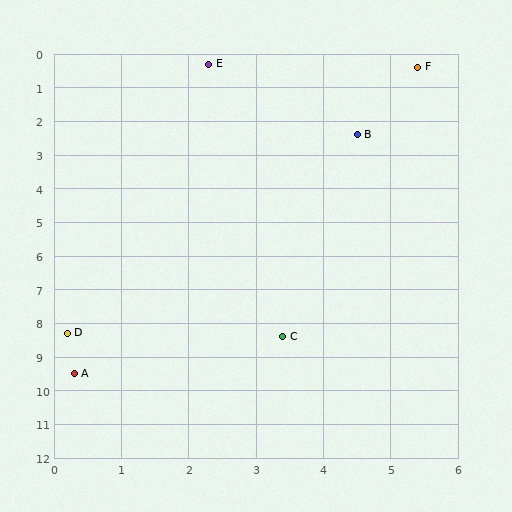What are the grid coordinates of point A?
Point A is at approximately (0.3, 9.5).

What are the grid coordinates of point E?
Point E is at approximately (2.3, 0.3).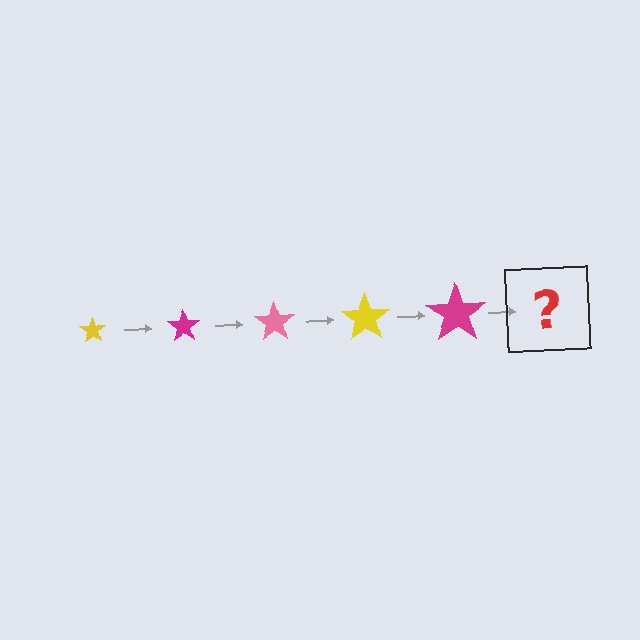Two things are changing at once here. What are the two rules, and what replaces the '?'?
The two rules are that the star grows larger each step and the color cycles through yellow, magenta, and pink. The '?' should be a pink star, larger than the previous one.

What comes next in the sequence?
The next element should be a pink star, larger than the previous one.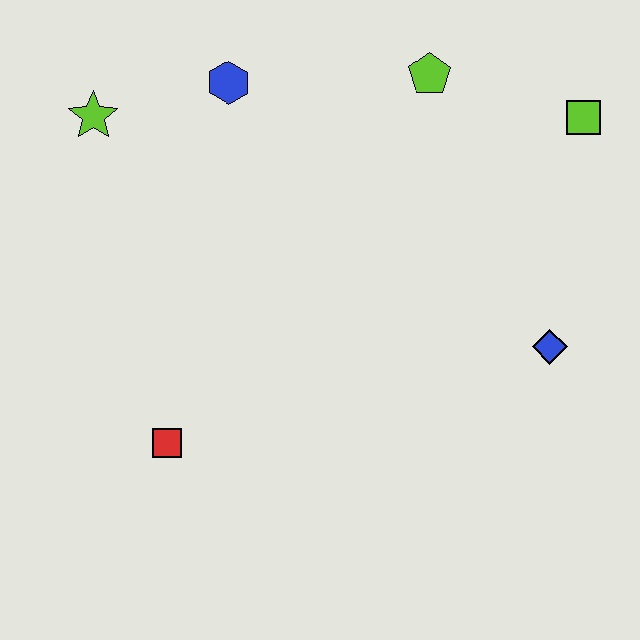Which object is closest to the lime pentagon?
The lime square is closest to the lime pentagon.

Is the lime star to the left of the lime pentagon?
Yes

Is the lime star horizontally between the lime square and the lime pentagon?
No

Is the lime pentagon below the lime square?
No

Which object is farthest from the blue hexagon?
The blue diamond is farthest from the blue hexagon.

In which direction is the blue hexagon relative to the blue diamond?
The blue hexagon is to the left of the blue diamond.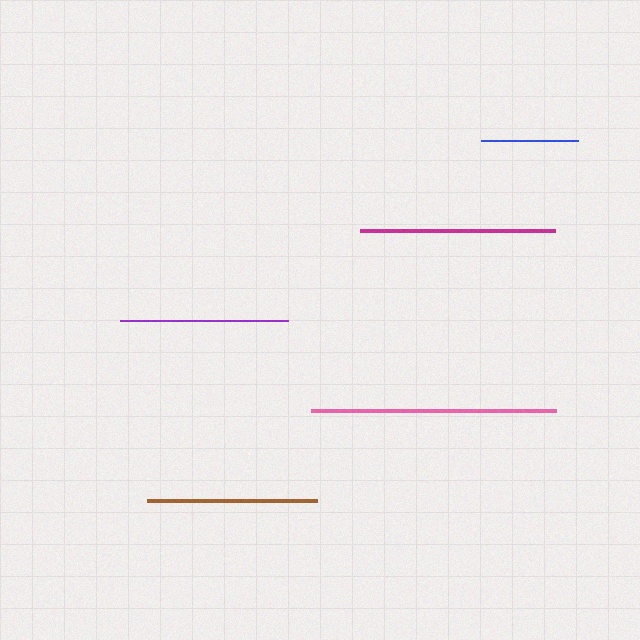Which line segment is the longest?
The pink line is the longest at approximately 245 pixels.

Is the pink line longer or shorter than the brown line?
The pink line is longer than the brown line.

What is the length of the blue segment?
The blue segment is approximately 97 pixels long.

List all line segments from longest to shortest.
From longest to shortest: pink, magenta, brown, purple, blue.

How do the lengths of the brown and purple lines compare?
The brown and purple lines are approximately the same length.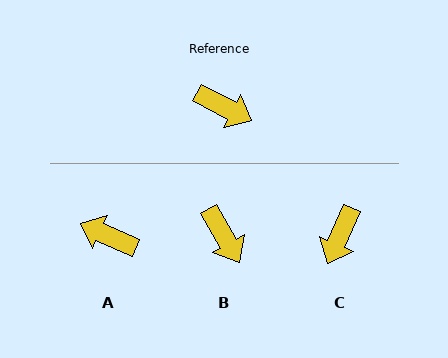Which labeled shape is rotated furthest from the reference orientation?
A, about 176 degrees away.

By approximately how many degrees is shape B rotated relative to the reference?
Approximately 32 degrees clockwise.